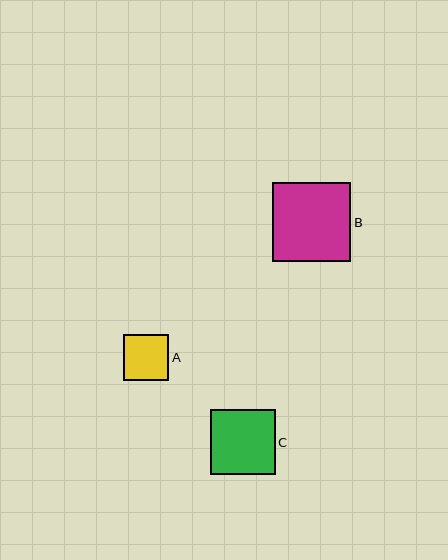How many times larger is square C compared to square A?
Square C is approximately 1.4 times the size of square A.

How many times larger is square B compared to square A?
Square B is approximately 1.7 times the size of square A.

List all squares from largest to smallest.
From largest to smallest: B, C, A.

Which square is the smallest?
Square A is the smallest with a size of approximately 46 pixels.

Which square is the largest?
Square B is the largest with a size of approximately 78 pixels.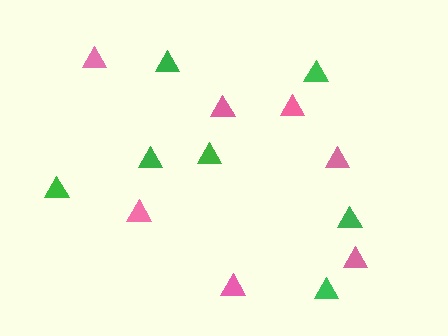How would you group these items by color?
There are 2 groups: one group of green triangles (7) and one group of pink triangles (7).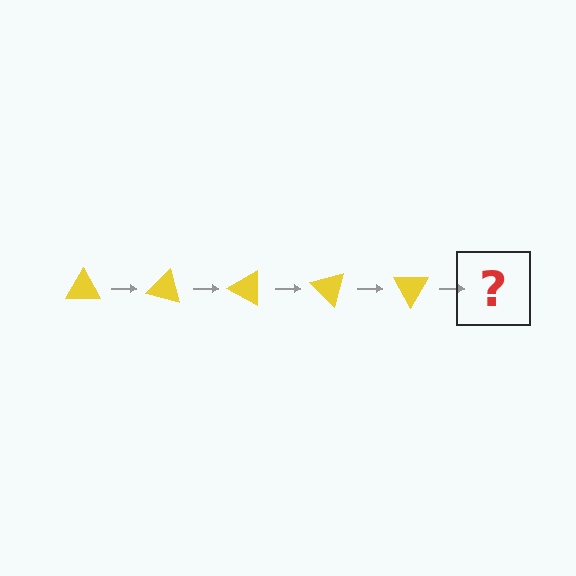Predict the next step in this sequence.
The next step is a yellow triangle rotated 75 degrees.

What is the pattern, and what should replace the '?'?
The pattern is that the triangle rotates 15 degrees each step. The '?' should be a yellow triangle rotated 75 degrees.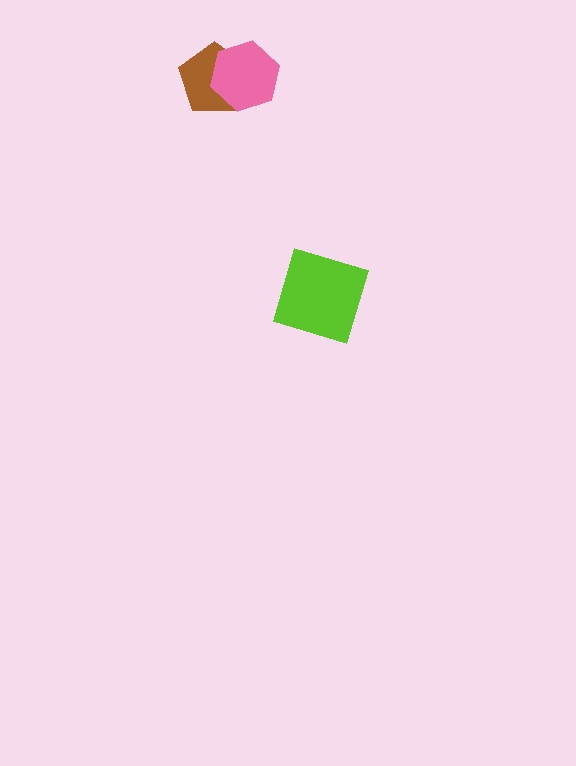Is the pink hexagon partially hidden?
No, no other shape covers it.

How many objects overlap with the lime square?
0 objects overlap with the lime square.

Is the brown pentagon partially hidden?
Yes, it is partially covered by another shape.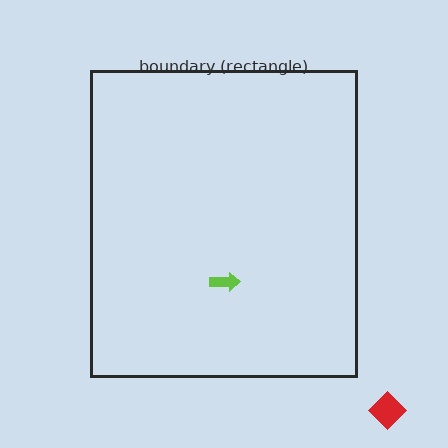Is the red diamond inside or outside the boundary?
Outside.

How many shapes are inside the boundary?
1 inside, 1 outside.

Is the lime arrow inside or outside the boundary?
Inside.